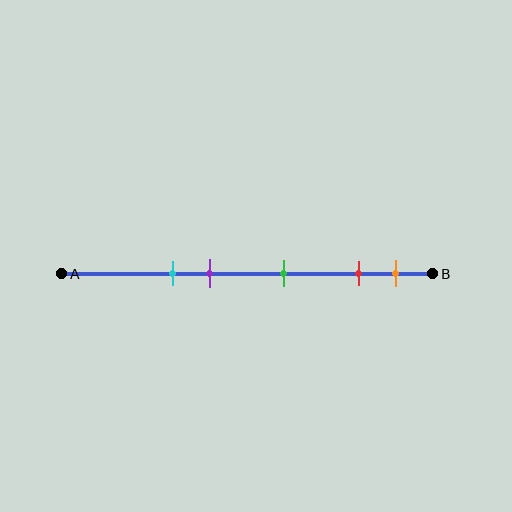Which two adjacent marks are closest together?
The red and orange marks are the closest adjacent pair.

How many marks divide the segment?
There are 5 marks dividing the segment.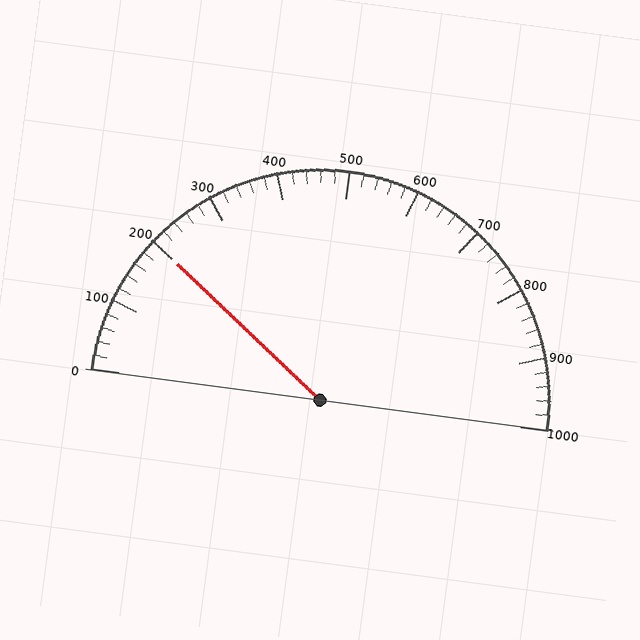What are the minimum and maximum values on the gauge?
The gauge ranges from 0 to 1000.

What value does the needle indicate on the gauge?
The needle indicates approximately 200.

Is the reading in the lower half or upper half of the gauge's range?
The reading is in the lower half of the range (0 to 1000).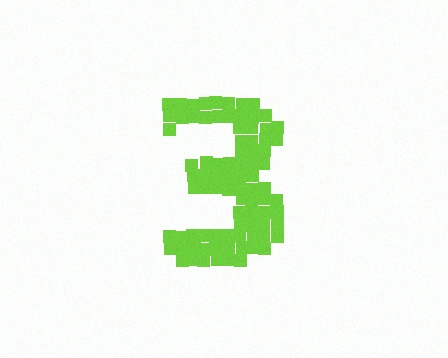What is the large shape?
The large shape is the digit 3.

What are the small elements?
The small elements are squares.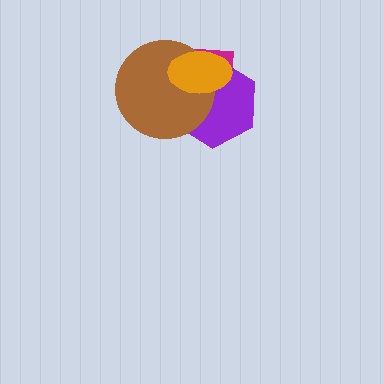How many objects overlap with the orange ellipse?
3 objects overlap with the orange ellipse.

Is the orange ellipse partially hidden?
No, no other shape covers it.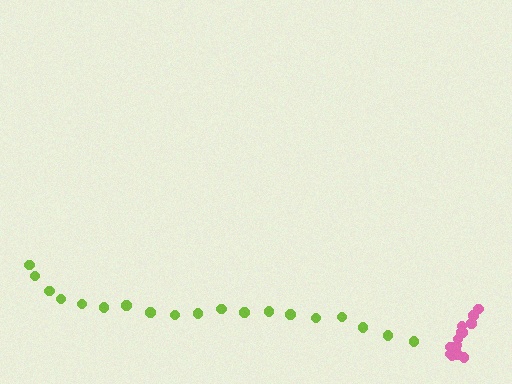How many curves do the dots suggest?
There are 2 distinct paths.